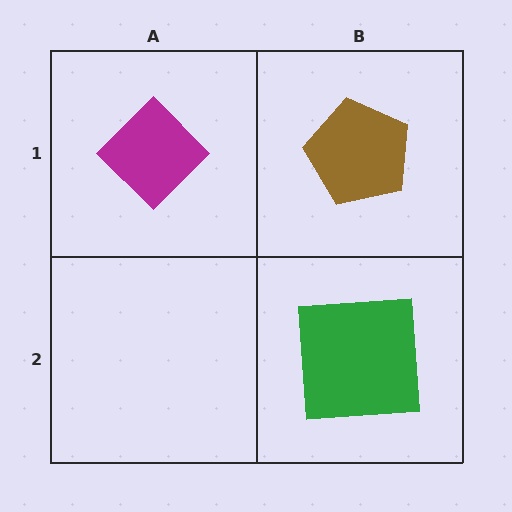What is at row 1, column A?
A magenta diamond.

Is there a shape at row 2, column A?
No, that cell is empty.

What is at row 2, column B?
A green square.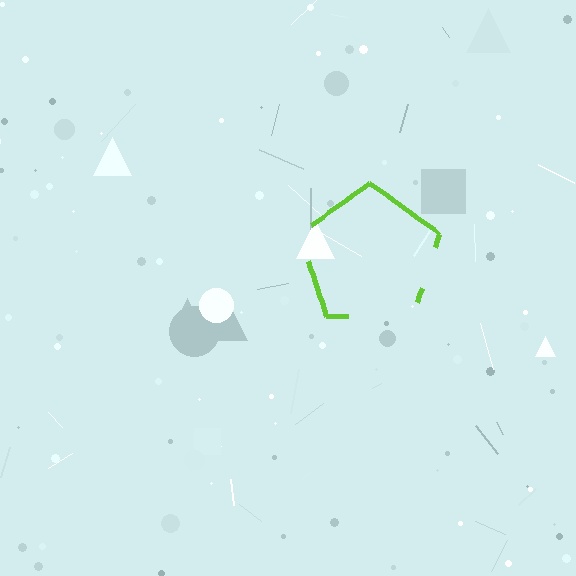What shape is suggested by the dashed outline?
The dashed outline suggests a pentagon.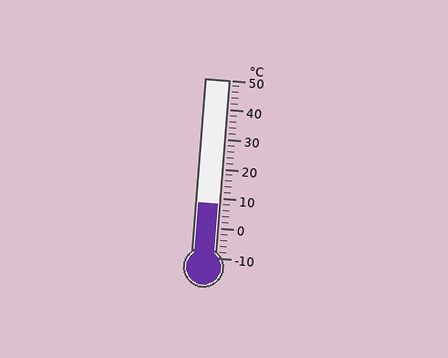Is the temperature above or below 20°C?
The temperature is below 20°C.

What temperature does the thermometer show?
The thermometer shows approximately 8°C.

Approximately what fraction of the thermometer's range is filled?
The thermometer is filled to approximately 30% of its range.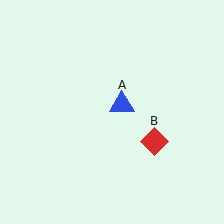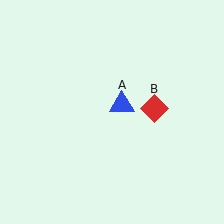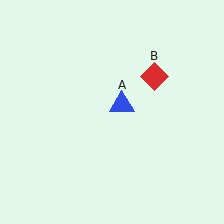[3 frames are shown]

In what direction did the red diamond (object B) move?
The red diamond (object B) moved up.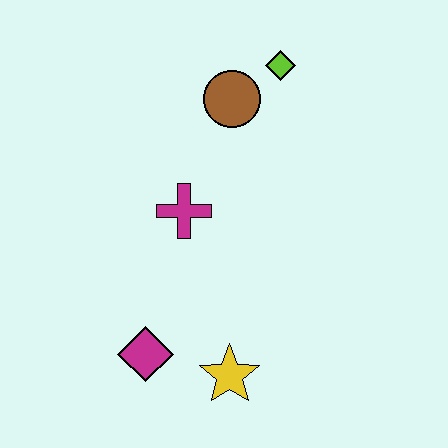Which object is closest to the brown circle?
The lime diamond is closest to the brown circle.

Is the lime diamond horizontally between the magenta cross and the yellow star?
No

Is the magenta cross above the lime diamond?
No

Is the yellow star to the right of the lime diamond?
No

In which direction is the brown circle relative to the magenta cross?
The brown circle is above the magenta cross.